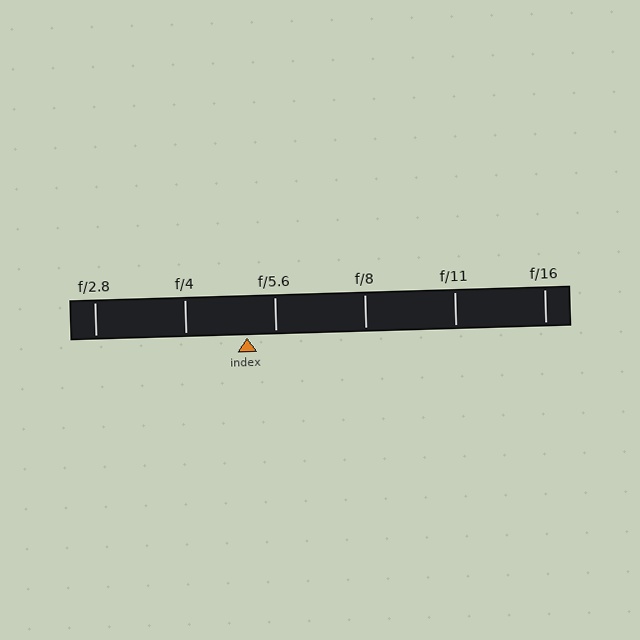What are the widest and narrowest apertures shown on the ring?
The widest aperture shown is f/2.8 and the narrowest is f/16.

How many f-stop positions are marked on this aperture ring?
There are 6 f-stop positions marked.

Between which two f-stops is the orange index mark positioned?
The index mark is between f/4 and f/5.6.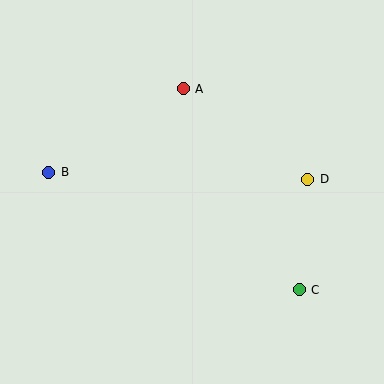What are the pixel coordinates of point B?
Point B is at (49, 172).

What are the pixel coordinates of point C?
Point C is at (299, 290).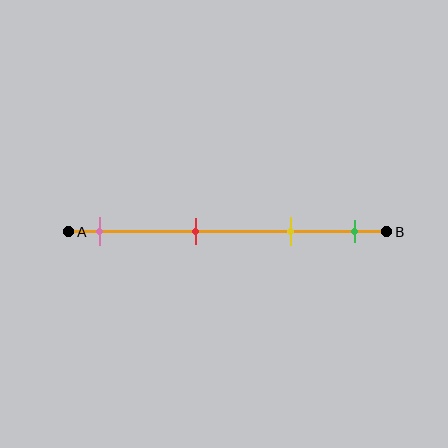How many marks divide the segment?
There are 4 marks dividing the segment.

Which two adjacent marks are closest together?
The yellow and green marks are the closest adjacent pair.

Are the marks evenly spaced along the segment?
No, the marks are not evenly spaced.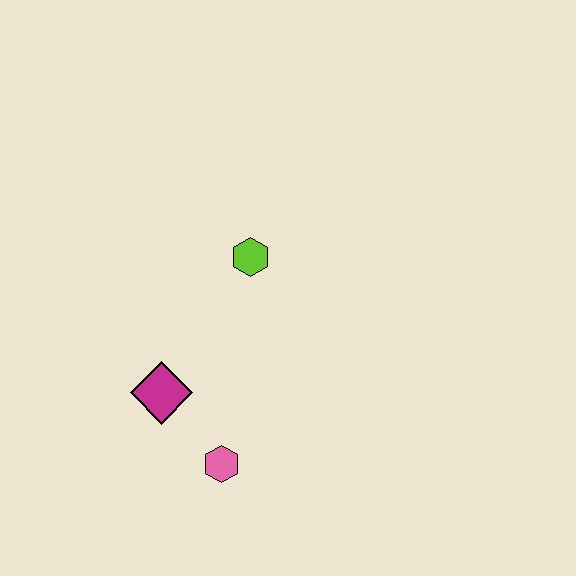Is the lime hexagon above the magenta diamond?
Yes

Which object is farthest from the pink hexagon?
The lime hexagon is farthest from the pink hexagon.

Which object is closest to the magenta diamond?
The pink hexagon is closest to the magenta diamond.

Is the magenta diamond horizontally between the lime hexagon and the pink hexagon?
No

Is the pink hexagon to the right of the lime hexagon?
No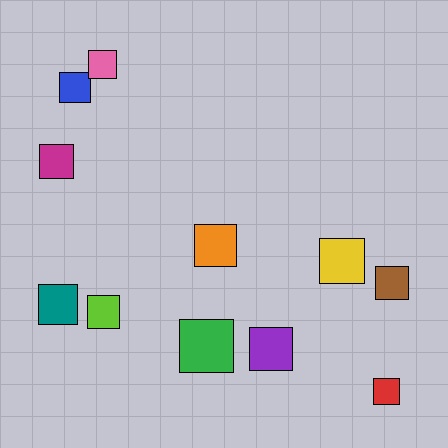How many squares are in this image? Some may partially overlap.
There are 11 squares.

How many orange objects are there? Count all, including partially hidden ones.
There is 1 orange object.